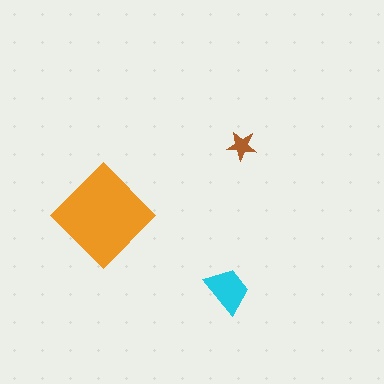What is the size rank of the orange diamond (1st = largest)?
1st.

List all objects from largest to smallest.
The orange diamond, the cyan trapezoid, the brown star.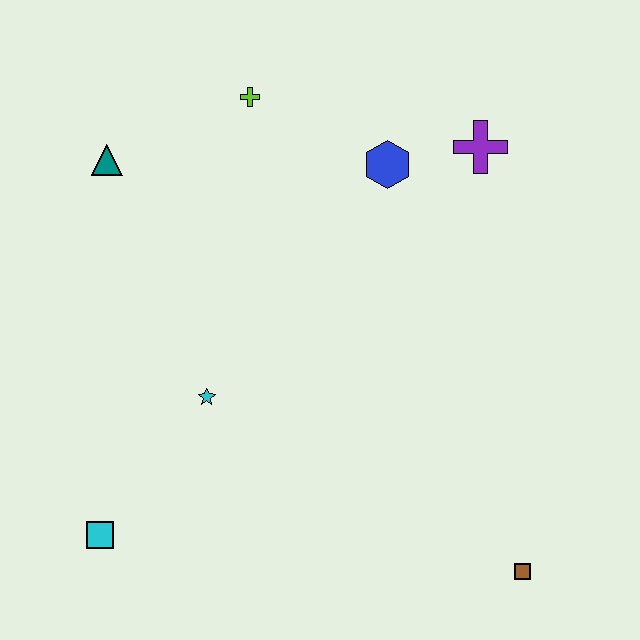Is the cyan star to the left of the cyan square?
No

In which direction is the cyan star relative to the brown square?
The cyan star is to the left of the brown square.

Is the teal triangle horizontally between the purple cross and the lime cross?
No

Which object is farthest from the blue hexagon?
The cyan square is farthest from the blue hexagon.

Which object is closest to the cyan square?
The cyan star is closest to the cyan square.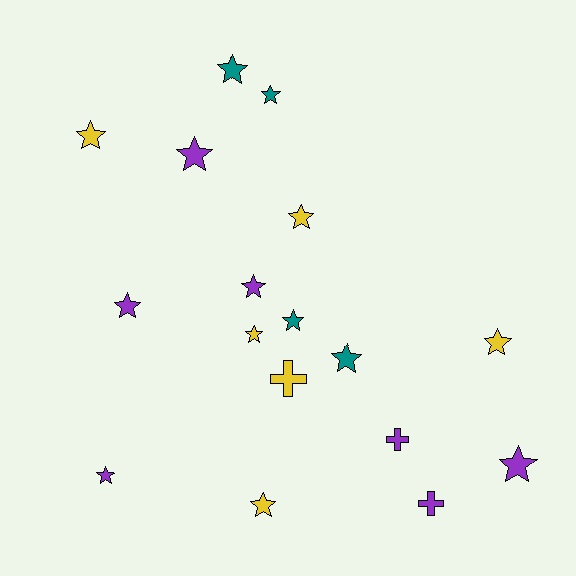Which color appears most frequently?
Purple, with 7 objects.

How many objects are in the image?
There are 17 objects.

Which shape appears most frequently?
Star, with 14 objects.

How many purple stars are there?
There are 5 purple stars.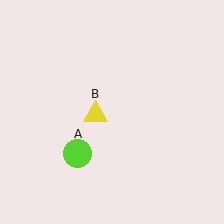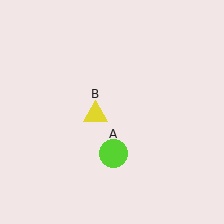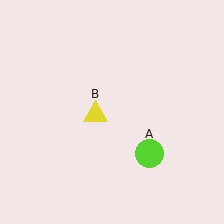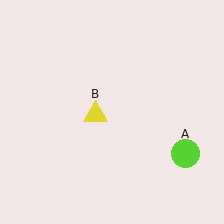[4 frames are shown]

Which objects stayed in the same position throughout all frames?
Yellow triangle (object B) remained stationary.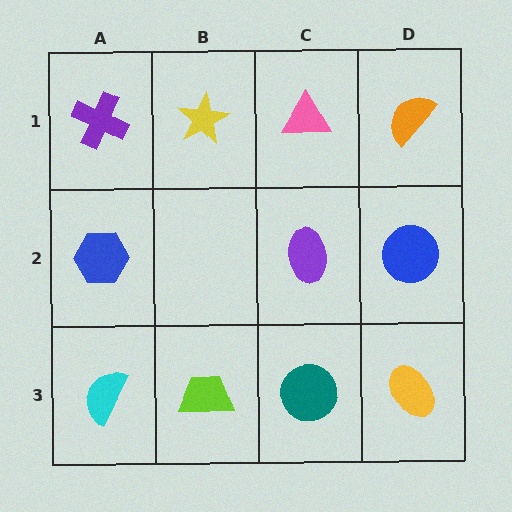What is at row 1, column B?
A yellow star.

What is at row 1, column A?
A purple cross.